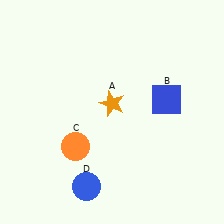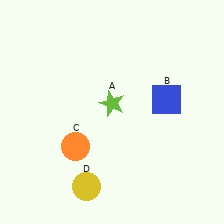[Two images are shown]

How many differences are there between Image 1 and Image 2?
There are 2 differences between the two images.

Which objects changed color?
A changed from orange to lime. D changed from blue to yellow.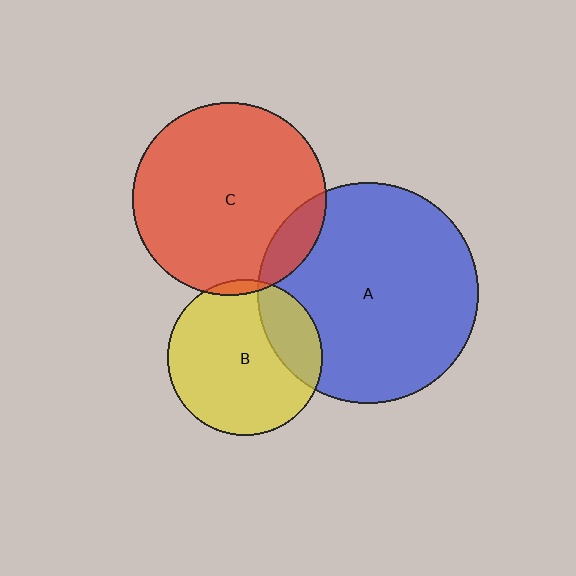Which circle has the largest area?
Circle A (blue).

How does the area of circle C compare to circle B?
Approximately 1.5 times.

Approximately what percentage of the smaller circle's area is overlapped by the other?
Approximately 5%.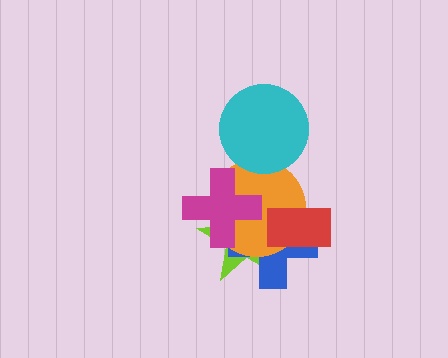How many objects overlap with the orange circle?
5 objects overlap with the orange circle.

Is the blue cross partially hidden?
Yes, it is partially covered by another shape.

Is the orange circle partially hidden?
Yes, it is partially covered by another shape.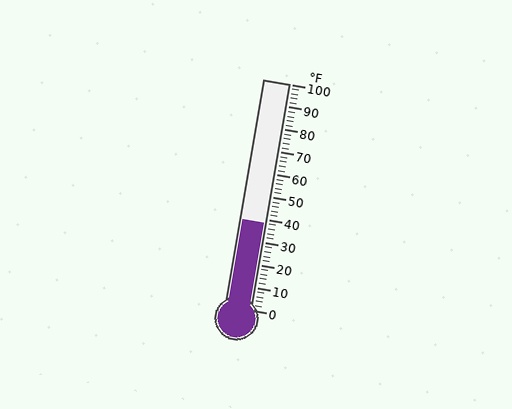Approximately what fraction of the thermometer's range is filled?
The thermometer is filled to approximately 40% of its range.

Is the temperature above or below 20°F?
The temperature is above 20°F.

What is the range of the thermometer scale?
The thermometer scale ranges from 0°F to 100°F.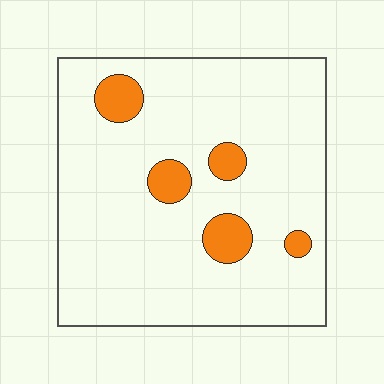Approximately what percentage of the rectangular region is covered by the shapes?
Approximately 10%.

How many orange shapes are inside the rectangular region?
5.